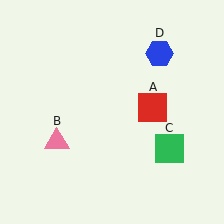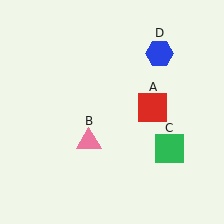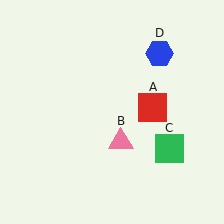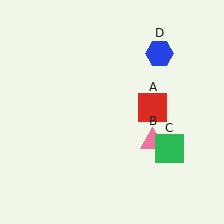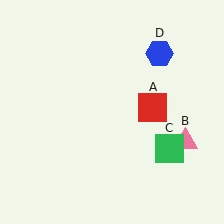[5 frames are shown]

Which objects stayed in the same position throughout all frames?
Red square (object A) and green square (object C) and blue hexagon (object D) remained stationary.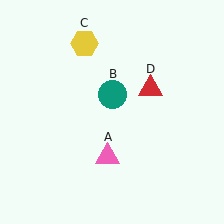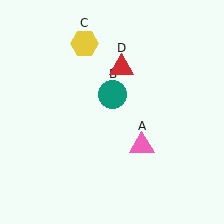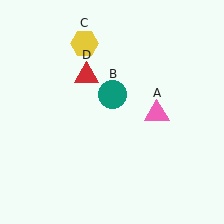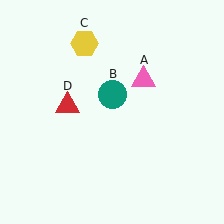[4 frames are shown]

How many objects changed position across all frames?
2 objects changed position: pink triangle (object A), red triangle (object D).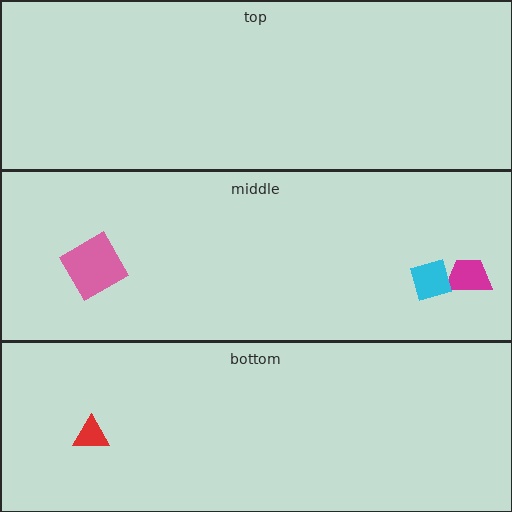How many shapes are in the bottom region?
1.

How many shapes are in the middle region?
3.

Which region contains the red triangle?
The bottom region.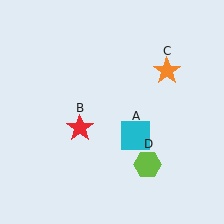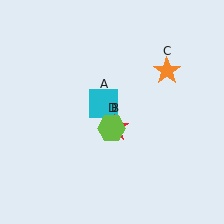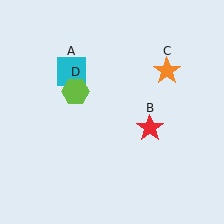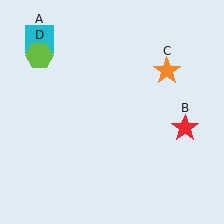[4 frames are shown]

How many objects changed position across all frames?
3 objects changed position: cyan square (object A), red star (object B), lime hexagon (object D).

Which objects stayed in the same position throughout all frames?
Orange star (object C) remained stationary.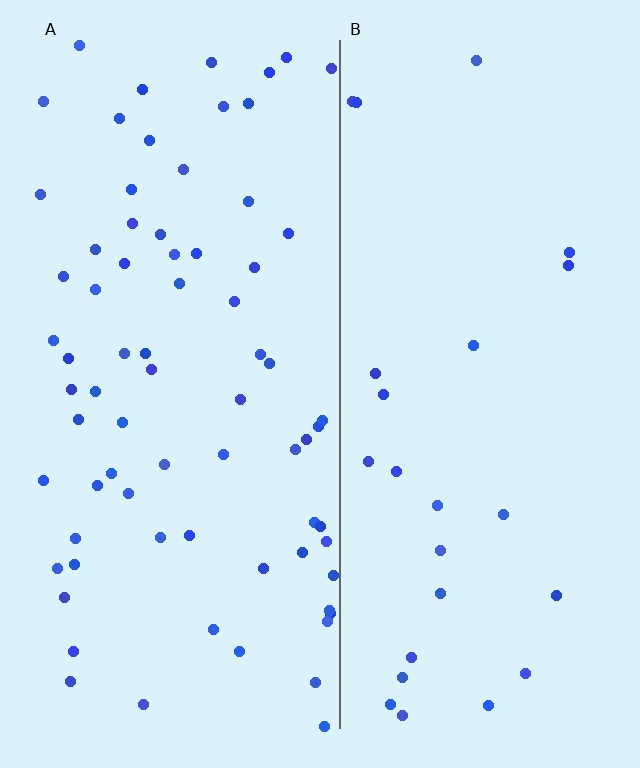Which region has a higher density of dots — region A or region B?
A (the left).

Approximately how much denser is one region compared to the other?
Approximately 2.9× — region A over region B.